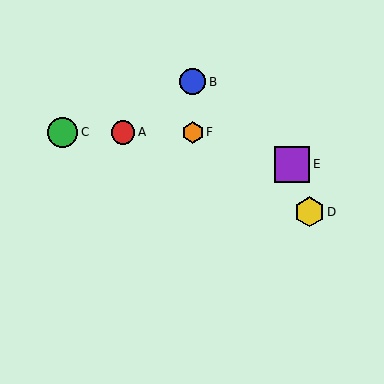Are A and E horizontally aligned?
No, A is at y≈132 and E is at y≈164.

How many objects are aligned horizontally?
3 objects (A, C, F) are aligned horizontally.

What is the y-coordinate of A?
Object A is at y≈132.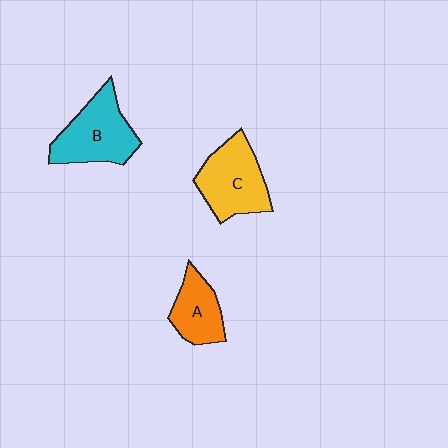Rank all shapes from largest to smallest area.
From largest to smallest: B (cyan), C (yellow), A (orange).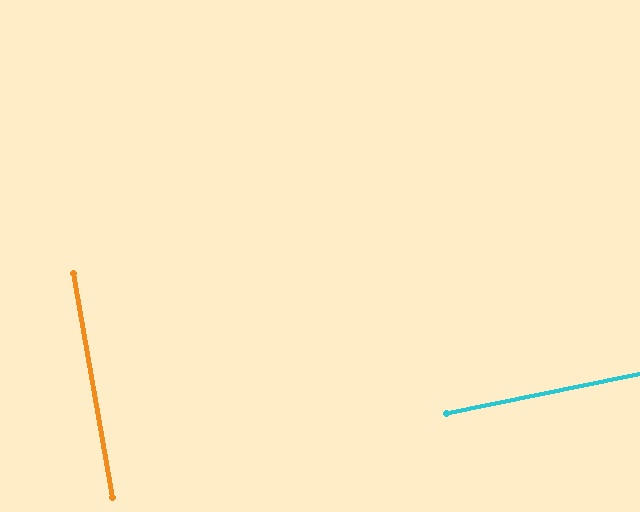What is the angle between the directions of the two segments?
Approximately 88 degrees.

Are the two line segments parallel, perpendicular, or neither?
Perpendicular — they meet at approximately 88°.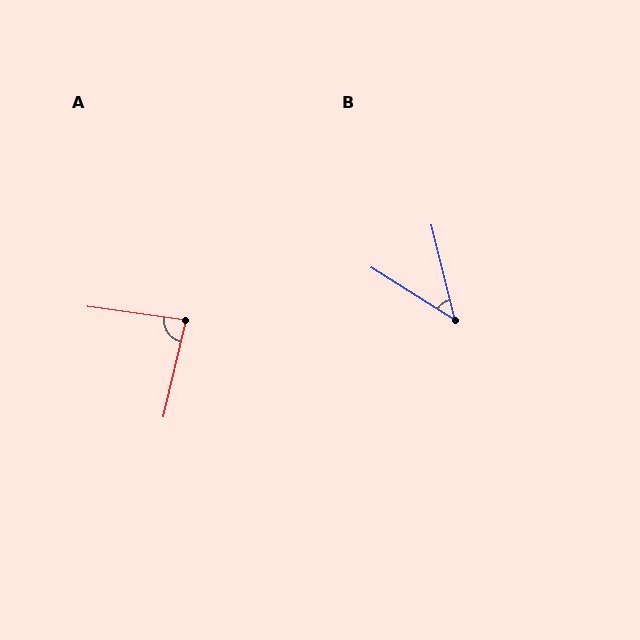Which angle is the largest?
A, at approximately 85 degrees.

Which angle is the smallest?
B, at approximately 44 degrees.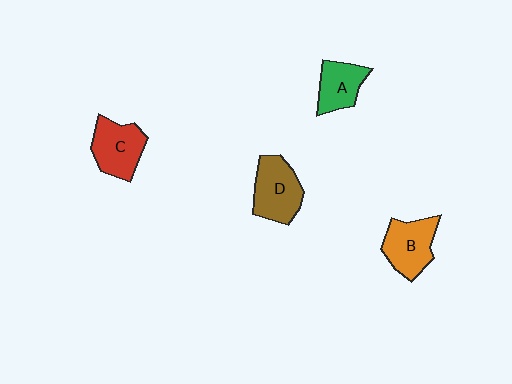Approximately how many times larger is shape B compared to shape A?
Approximately 1.2 times.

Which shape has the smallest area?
Shape A (green).